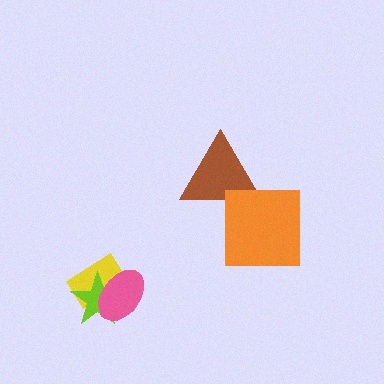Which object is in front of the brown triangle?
The orange square is in front of the brown triangle.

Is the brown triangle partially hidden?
Yes, it is partially covered by another shape.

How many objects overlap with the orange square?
1 object overlaps with the orange square.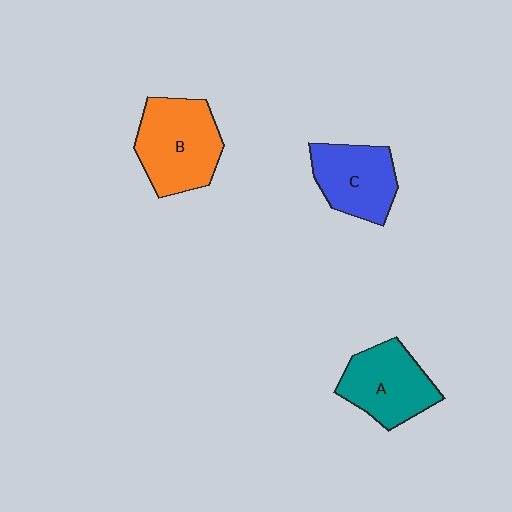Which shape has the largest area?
Shape B (orange).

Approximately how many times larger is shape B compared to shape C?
Approximately 1.3 times.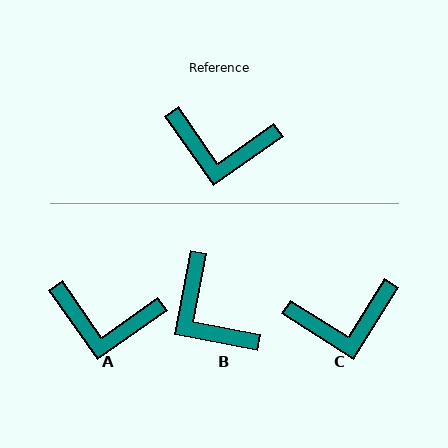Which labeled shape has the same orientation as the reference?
A.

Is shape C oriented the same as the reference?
No, it is off by about 23 degrees.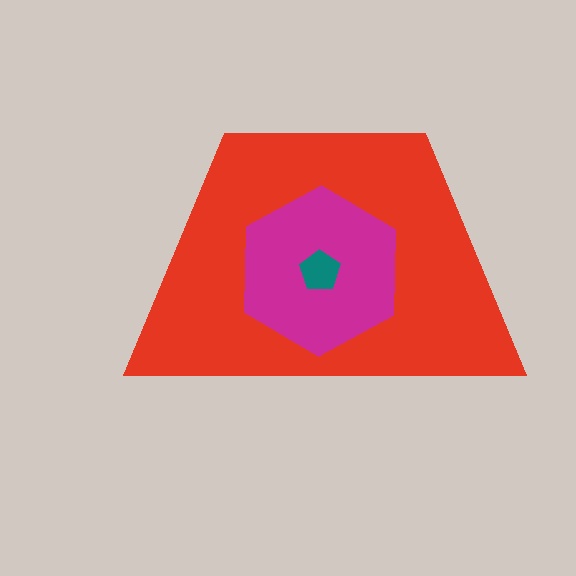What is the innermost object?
The teal pentagon.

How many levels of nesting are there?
3.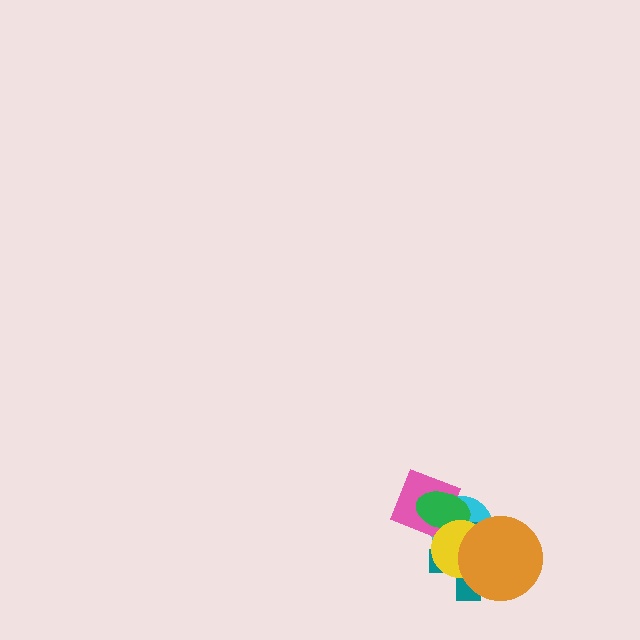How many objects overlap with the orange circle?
3 objects overlap with the orange circle.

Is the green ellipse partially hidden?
Yes, it is partially covered by another shape.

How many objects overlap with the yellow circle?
5 objects overlap with the yellow circle.